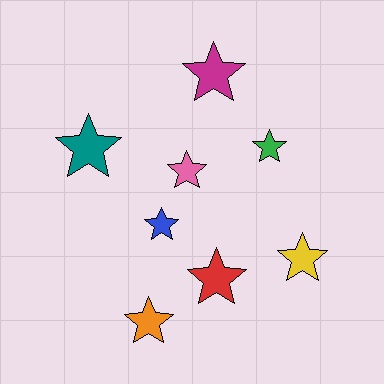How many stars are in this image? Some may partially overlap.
There are 8 stars.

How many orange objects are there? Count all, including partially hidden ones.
There is 1 orange object.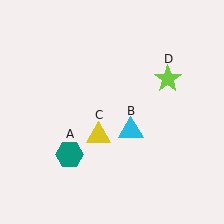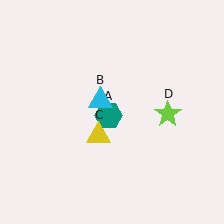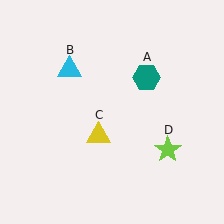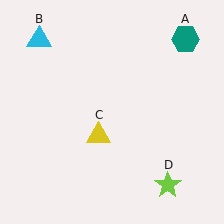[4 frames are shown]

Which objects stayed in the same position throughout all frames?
Yellow triangle (object C) remained stationary.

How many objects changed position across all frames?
3 objects changed position: teal hexagon (object A), cyan triangle (object B), lime star (object D).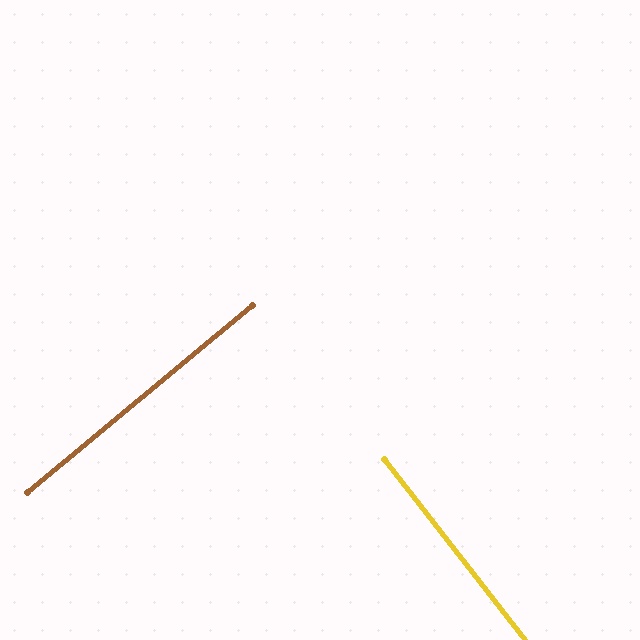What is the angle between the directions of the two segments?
Approximately 88 degrees.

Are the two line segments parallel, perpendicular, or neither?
Perpendicular — they meet at approximately 88°.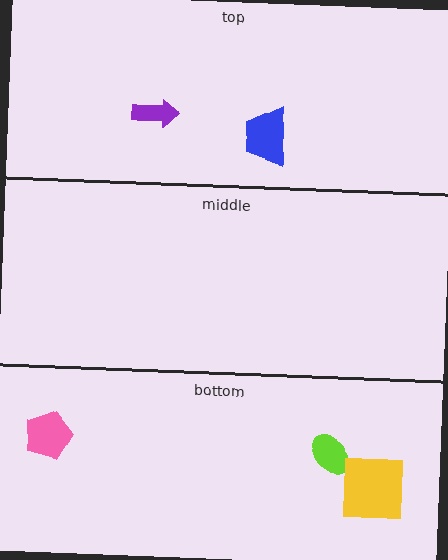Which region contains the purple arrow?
The top region.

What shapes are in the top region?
The purple arrow, the blue trapezoid.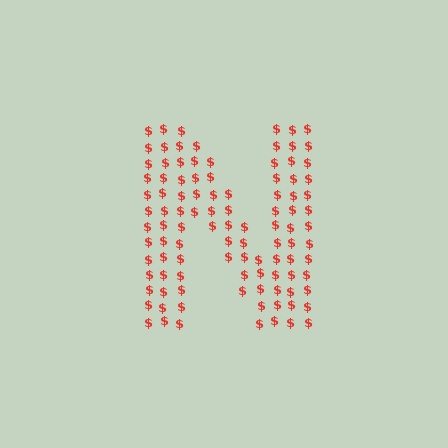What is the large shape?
The large shape is the letter N.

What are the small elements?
The small elements are dollar signs.